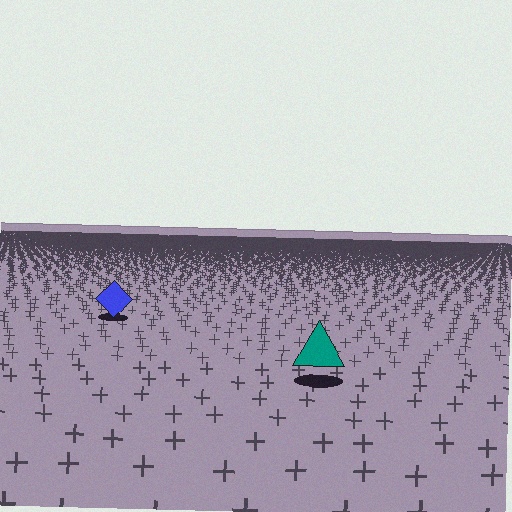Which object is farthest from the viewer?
The blue diamond is farthest from the viewer. It appears smaller and the ground texture around it is denser.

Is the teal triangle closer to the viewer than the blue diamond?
Yes. The teal triangle is closer — you can tell from the texture gradient: the ground texture is coarser near it.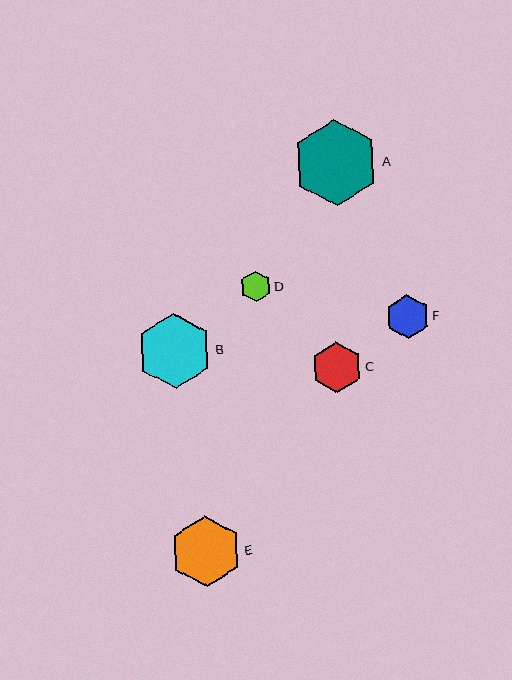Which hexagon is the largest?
Hexagon A is the largest with a size of approximately 87 pixels.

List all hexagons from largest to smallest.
From largest to smallest: A, B, E, C, F, D.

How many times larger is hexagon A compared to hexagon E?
Hexagon A is approximately 1.2 times the size of hexagon E.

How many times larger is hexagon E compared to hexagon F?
Hexagon E is approximately 1.6 times the size of hexagon F.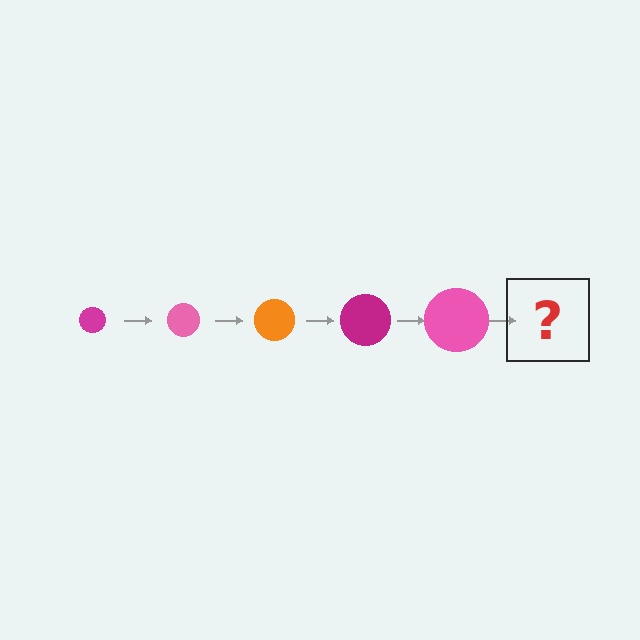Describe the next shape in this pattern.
It should be an orange circle, larger than the previous one.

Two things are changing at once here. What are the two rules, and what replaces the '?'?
The two rules are that the circle grows larger each step and the color cycles through magenta, pink, and orange. The '?' should be an orange circle, larger than the previous one.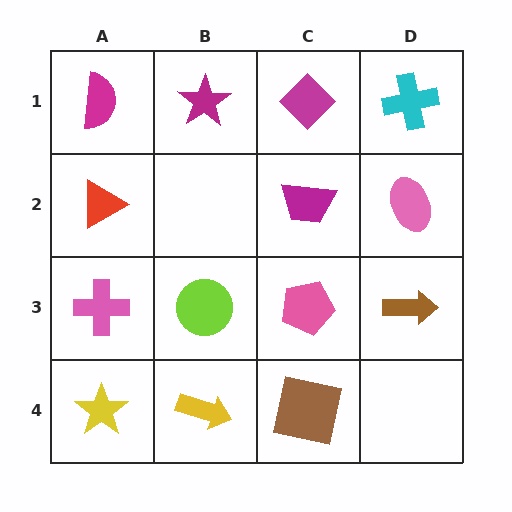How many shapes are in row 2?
3 shapes.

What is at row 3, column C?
A pink pentagon.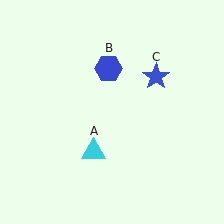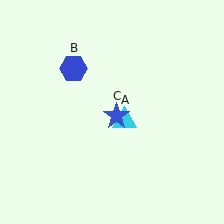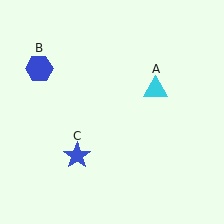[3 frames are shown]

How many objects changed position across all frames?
3 objects changed position: cyan triangle (object A), blue hexagon (object B), blue star (object C).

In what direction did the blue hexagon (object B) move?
The blue hexagon (object B) moved left.